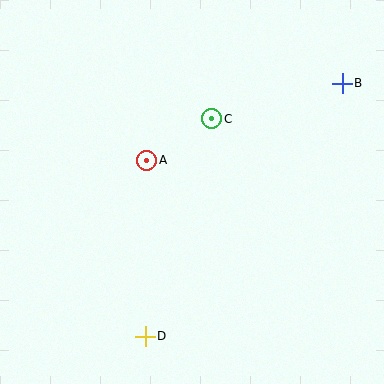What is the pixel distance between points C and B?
The distance between C and B is 135 pixels.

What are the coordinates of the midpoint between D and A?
The midpoint between D and A is at (146, 248).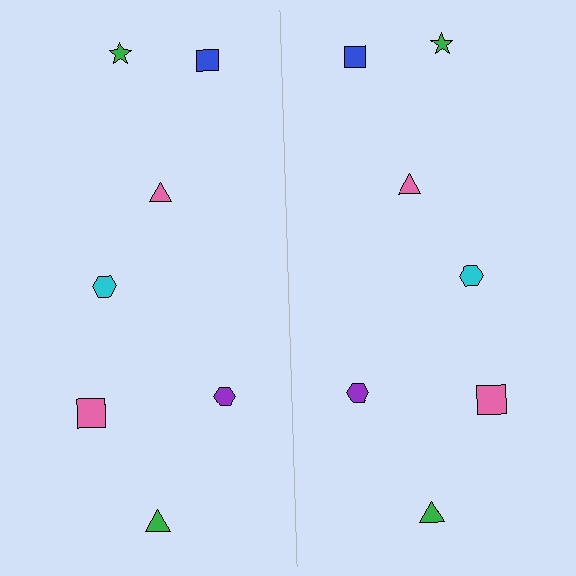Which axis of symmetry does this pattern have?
The pattern has a vertical axis of symmetry running through the center of the image.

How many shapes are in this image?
There are 14 shapes in this image.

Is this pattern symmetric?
Yes, this pattern has bilateral (reflection) symmetry.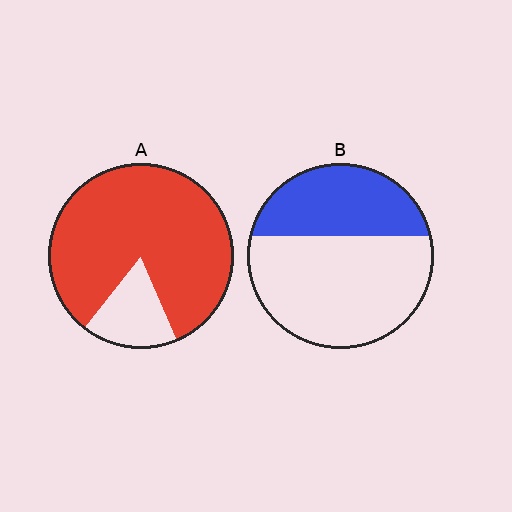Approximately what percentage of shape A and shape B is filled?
A is approximately 85% and B is approximately 35%.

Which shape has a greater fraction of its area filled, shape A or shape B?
Shape A.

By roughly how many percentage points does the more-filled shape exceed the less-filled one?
By roughly 45 percentage points (A over B).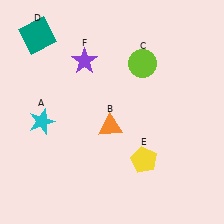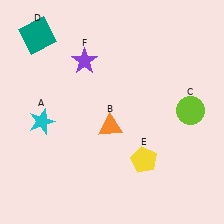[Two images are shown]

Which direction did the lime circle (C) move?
The lime circle (C) moved right.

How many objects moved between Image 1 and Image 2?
1 object moved between the two images.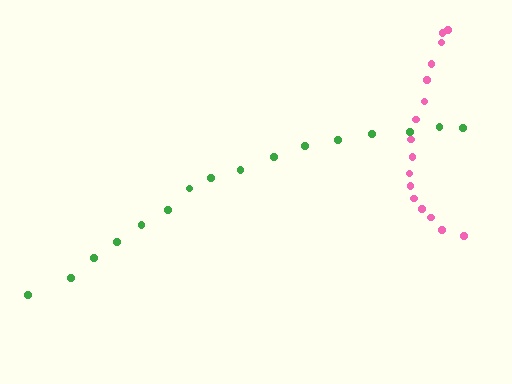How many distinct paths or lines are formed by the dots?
There are 2 distinct paths.